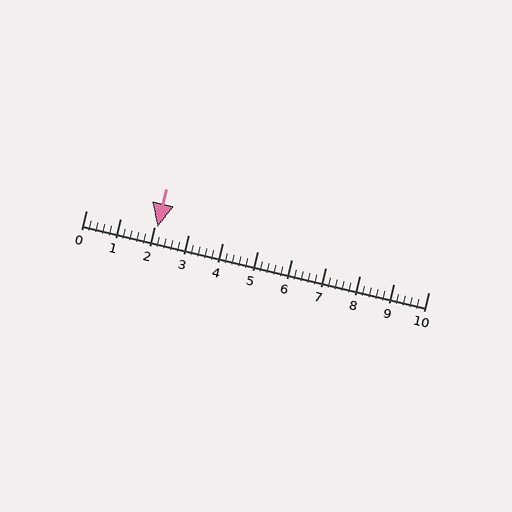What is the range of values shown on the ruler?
The ruler shows values from 0 to 10.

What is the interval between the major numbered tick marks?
The major tick marks are spaced 1 units apart.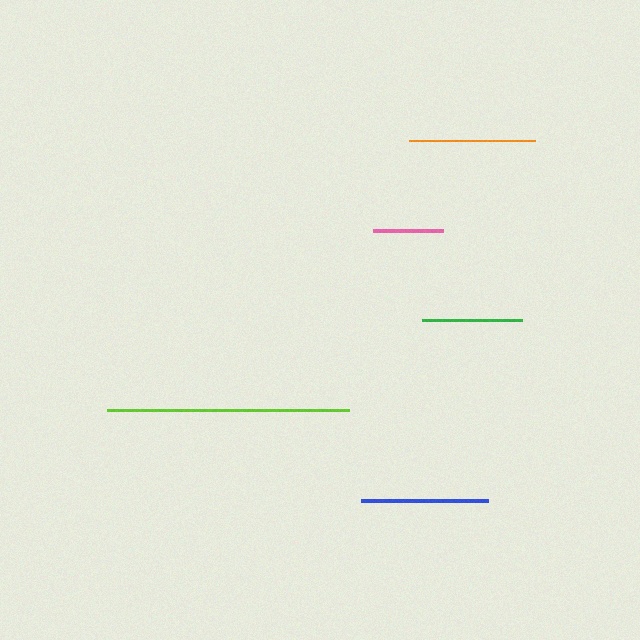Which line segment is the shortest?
The pink line is the shortest at approximately 70 pixels.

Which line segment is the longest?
The lime line is the longest at approximately 242 pixels.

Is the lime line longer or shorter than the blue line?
The lime line is longer than the blue line.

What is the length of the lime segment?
The lime segment is approximately 242 pixels long.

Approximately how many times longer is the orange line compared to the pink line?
The orange line is approximately 1.8 times the length of the pink line.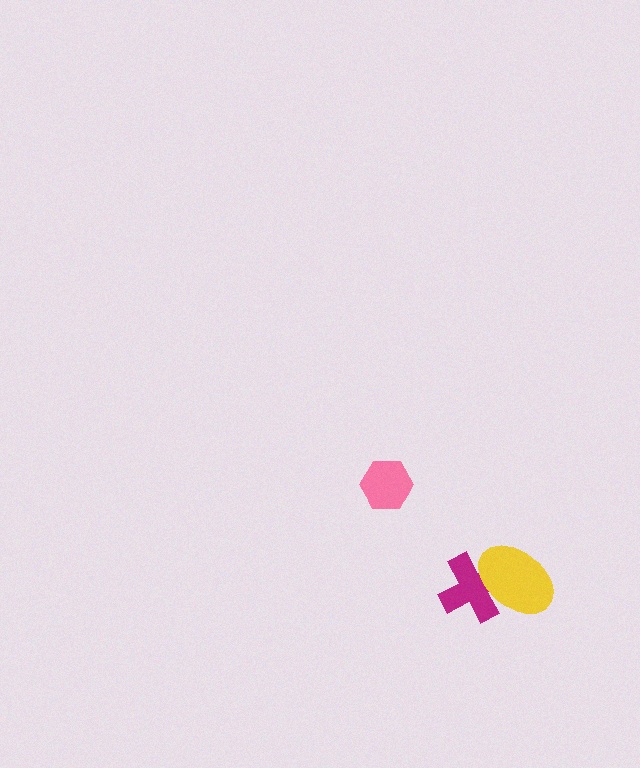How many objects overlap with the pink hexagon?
0 objects overlap with the pink hexagon.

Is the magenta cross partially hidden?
Yes, it is partially covered by another shape.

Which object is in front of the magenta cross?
The yellow ellipse is in front of the magenta cross.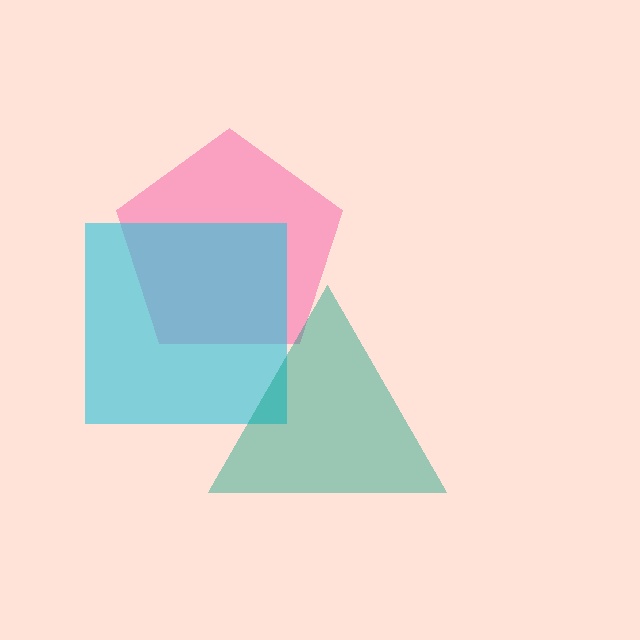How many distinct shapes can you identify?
There are 3 distinct shapes: a pink pentagon, a cyan square, a teal triangle.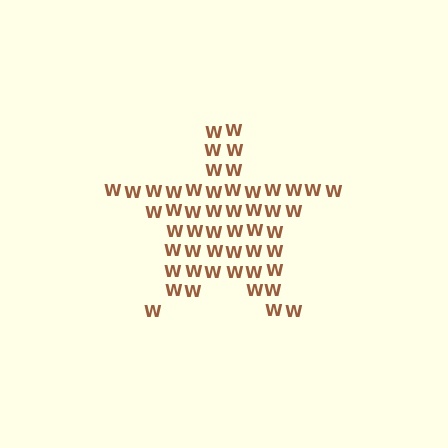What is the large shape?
The large shape is a star.